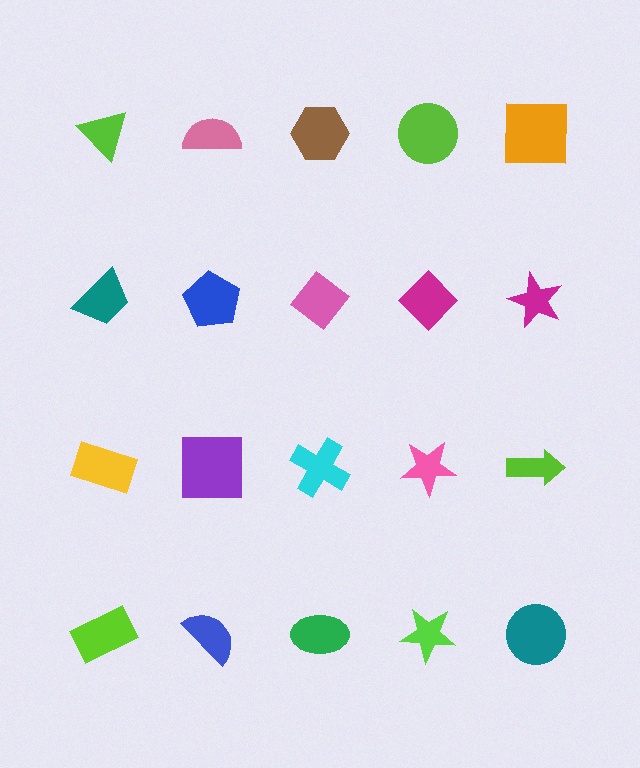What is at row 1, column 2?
A pink semicircle.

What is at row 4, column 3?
A green ellipse.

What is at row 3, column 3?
A cyan cross.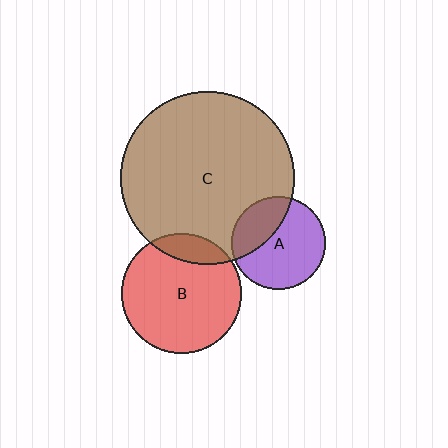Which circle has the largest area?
Circle C (brown).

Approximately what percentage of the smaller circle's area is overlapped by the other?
Approximately 15%.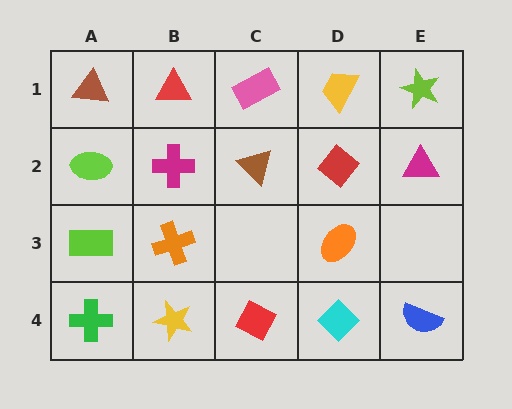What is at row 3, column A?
A lime rectangle.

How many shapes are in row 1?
5 shapes.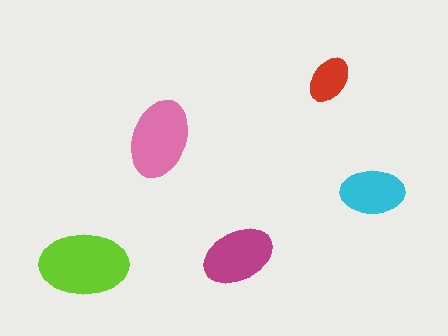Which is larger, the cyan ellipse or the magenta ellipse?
The magenta one.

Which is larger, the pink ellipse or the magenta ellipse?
The pink one.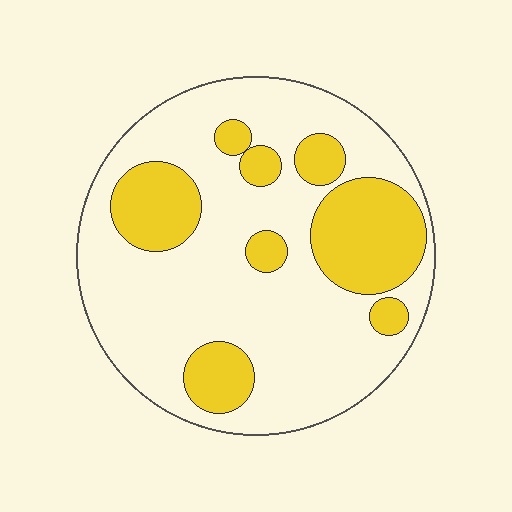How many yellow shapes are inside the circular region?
8.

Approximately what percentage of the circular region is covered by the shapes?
Approximately 30%.